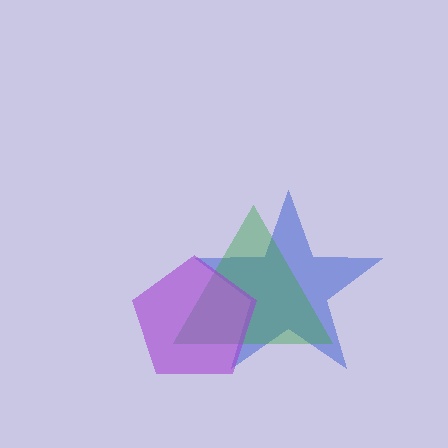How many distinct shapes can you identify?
There are 3 distinct shapes: a blue star, a green triangle, a purple pentagon.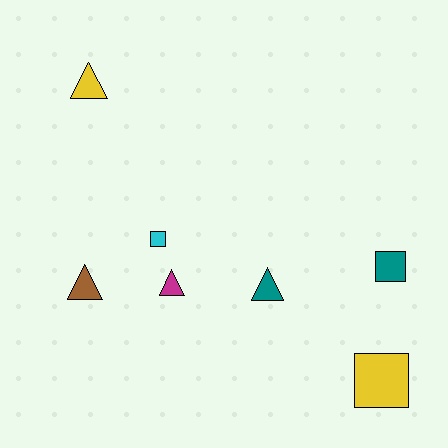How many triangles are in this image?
There are 4 triangles.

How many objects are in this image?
There are 7 objects.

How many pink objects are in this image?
There are no pink objects.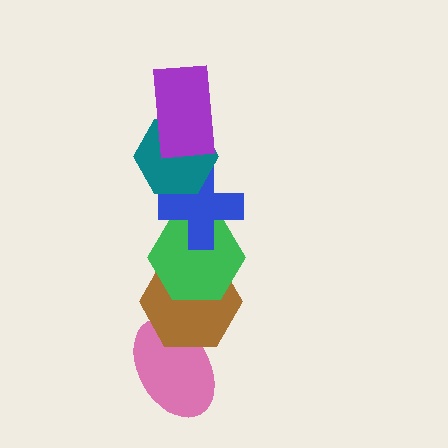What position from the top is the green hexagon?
The green hexagon is 4th from the top.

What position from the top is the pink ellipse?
The pink ellipse is 6th from the top.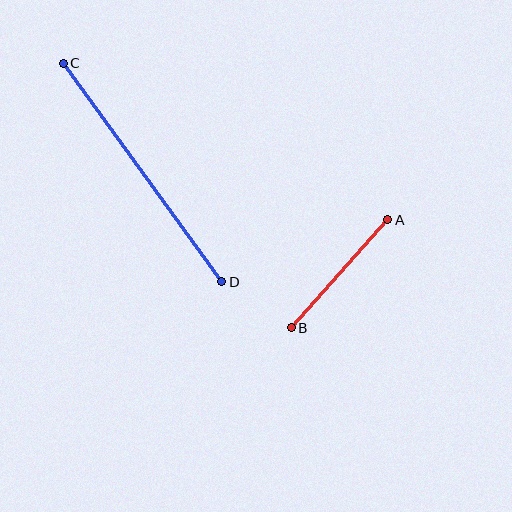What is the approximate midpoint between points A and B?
The midpoint is at approximately (339, 274) pixels.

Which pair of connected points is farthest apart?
Points C and D are farthest apart.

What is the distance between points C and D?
The distance is approximately 270 pixels.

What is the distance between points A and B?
The distance is approximately 145 pixels.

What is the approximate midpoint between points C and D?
The midpoint is at approximately (143, 172) pixels.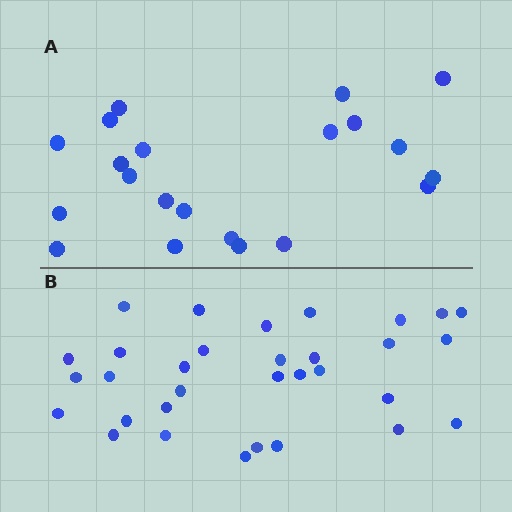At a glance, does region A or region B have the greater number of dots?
Region B (the bottom region) has more dots.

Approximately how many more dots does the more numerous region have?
Region B has roughly 12 or so more dots than region A.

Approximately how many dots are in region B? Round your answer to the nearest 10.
About 30 dots. (The exact count is 32, which rounds to 30.)